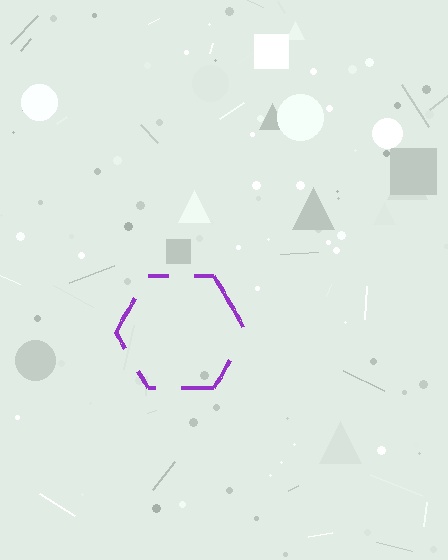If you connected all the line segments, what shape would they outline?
They would outline a hexagon.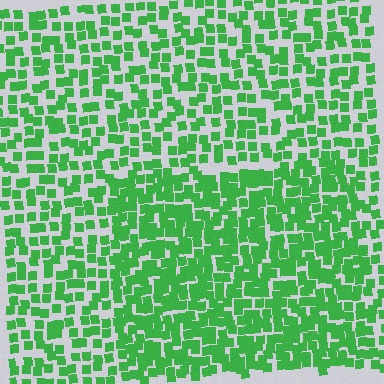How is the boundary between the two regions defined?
The boundary is defined by a change in element density (approximately 1.7x ratio). All elements are the same color, size, and shape.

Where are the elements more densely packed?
The elements are more densely packed inside the rectangle boundary.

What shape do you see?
I see a rectangle.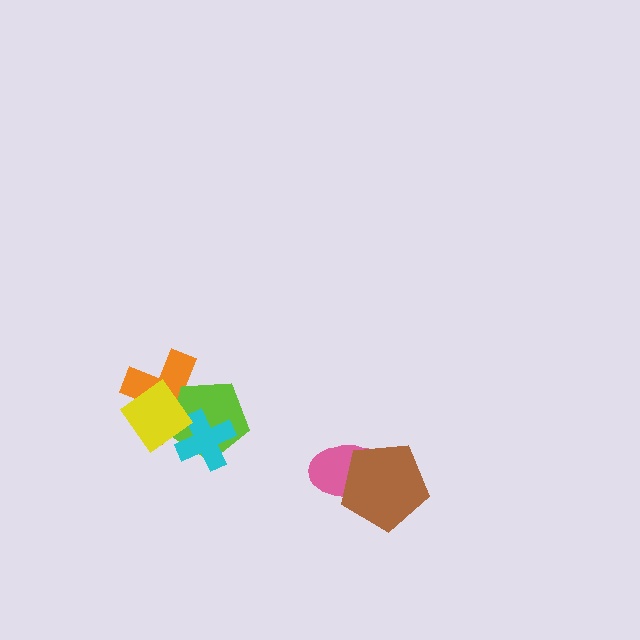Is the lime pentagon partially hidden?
Yes, it is partially covered by another shape.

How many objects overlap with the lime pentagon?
3 objects overlap with the lime pentagon.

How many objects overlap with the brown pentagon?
1 object overlaps with the brown pentagon.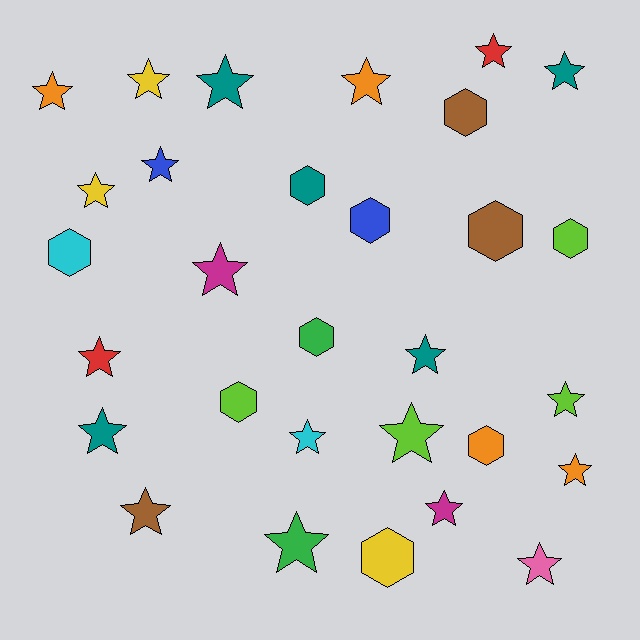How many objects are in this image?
There are 30 objects.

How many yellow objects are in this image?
There are 3 yellow objects.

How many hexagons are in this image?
There are 10 hexagons.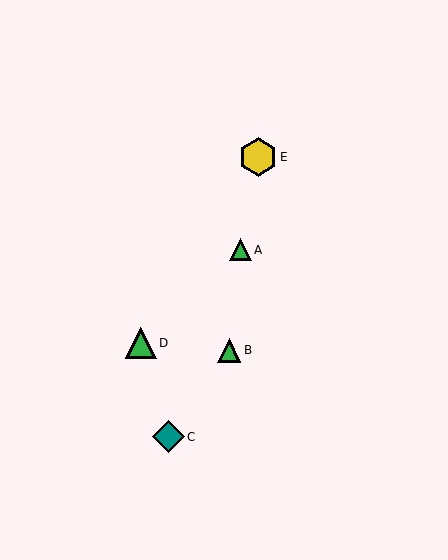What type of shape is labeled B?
Shape B is a green triangle.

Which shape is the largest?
The yellow hexagon (labeled E) is the largest.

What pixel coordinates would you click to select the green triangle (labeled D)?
Click at (141, 343) to select the green triangle D.